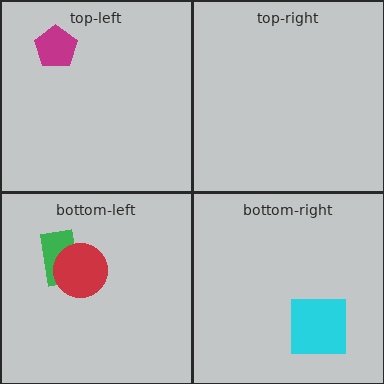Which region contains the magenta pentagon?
The top-left region.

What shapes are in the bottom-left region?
The green rectangle, the red circle.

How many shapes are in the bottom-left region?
2.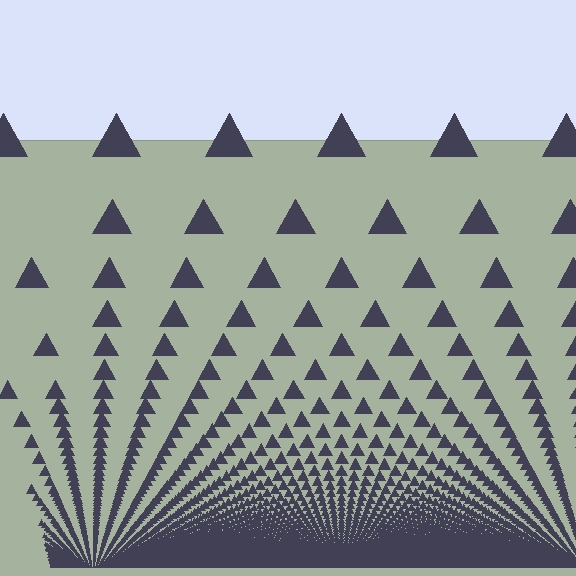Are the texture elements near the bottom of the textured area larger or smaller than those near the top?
Smaller. The gradient is inverted — elements near the bottom are smaller and denser.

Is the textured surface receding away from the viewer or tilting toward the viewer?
The surface appears to tilt toward the viewer. Texture elements get larger and sparser toward the top.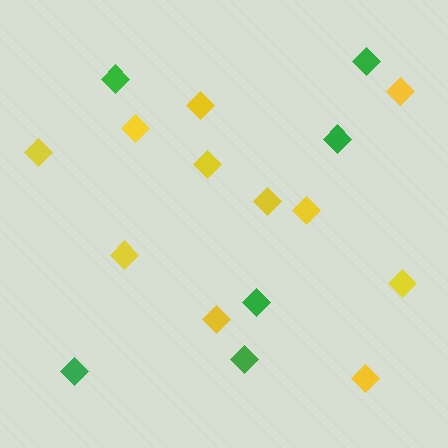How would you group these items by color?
There are 2 groups: one group of green diamonds (6) and one group of yellow diamonds (11).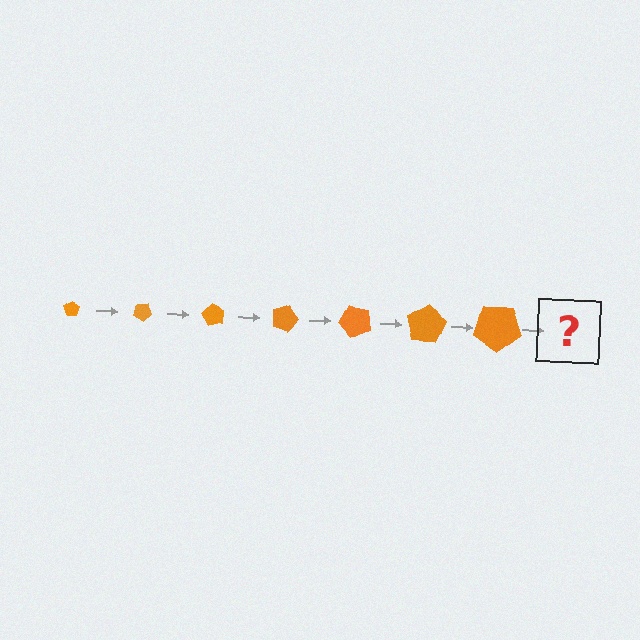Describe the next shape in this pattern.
It should be a pentagon, larger than the previous one and rotated 210 degrees from the start.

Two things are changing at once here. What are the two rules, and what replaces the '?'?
The two rules are that the pentagon grows larger each step and it rotates 30 degrees each step. The '?' should be a pentagon, larger than the previous one and rotated 210 degrees from the start.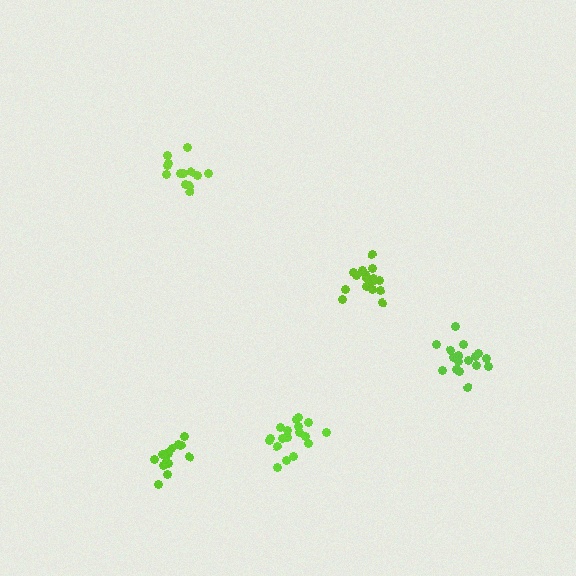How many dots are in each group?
Group 1: 18 dots, Group 2: 14 dots, Group 3: 17 dots, Group 4: 13 dots, Group 5: 18 dots (80 total).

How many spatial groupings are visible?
There are 5 spatial groupings.